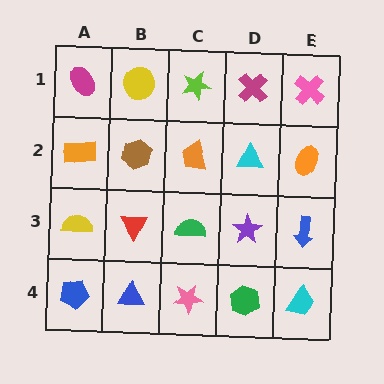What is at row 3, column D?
A purple star.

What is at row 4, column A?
A blue pentagon.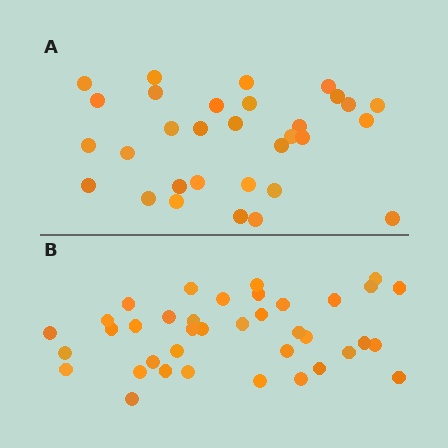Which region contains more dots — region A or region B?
Region B (the bottom region) has more dots.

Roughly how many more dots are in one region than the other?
Region B has roughly 8 or so more dots than region A.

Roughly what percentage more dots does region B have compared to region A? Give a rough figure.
About 25% more.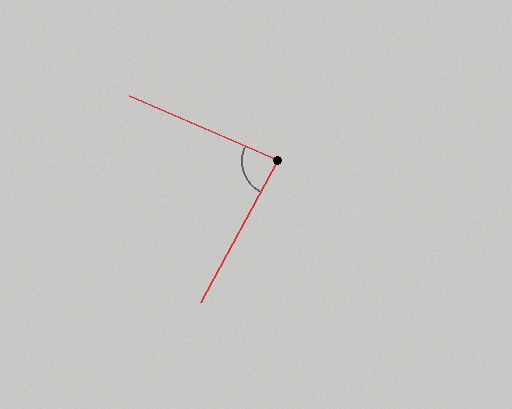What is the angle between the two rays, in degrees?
Approximately 85 degrees.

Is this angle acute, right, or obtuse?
It is acute.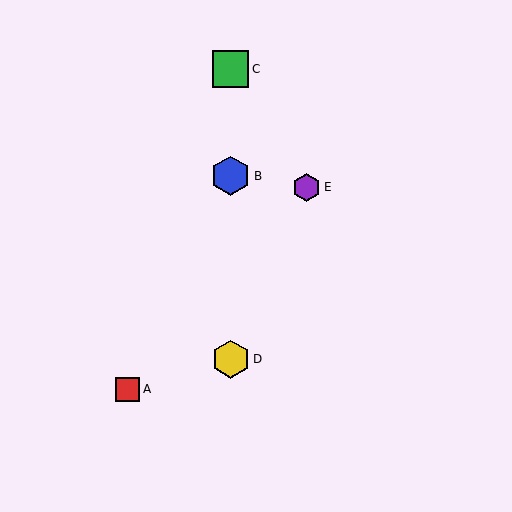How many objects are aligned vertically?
3 objects (B, C, D) are aligned vertically.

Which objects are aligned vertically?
Objects B, C, D are aligned vertically.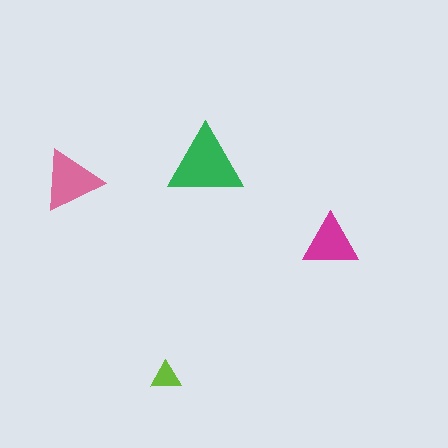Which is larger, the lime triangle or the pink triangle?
The pink one.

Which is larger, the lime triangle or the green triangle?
The green one.